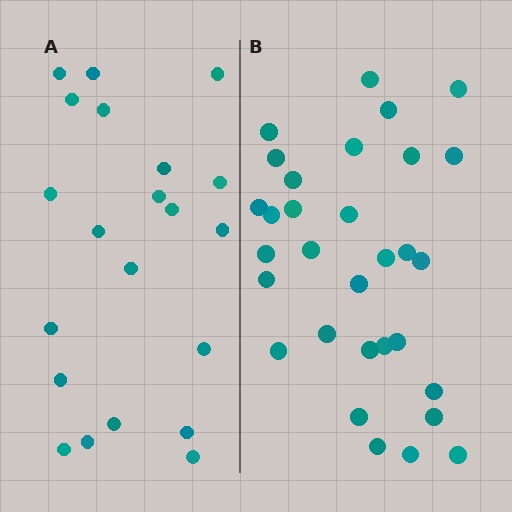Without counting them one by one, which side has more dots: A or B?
Region B (the right region) has more dots.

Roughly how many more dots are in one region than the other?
Region B has roughly 10 or so more dots than region A.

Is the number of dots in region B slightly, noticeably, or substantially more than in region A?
Region B has substantially more. The ratio is roughly 1.5 to 1.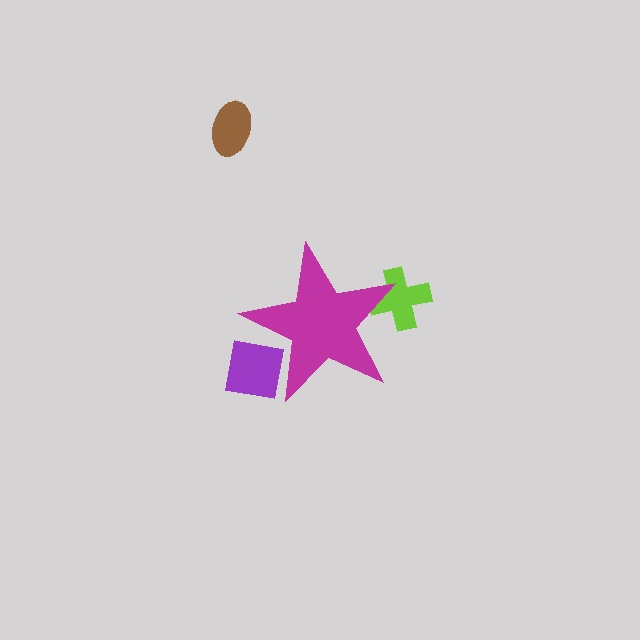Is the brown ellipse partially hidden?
No, the brown ellipse is fully visible.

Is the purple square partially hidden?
Yes, the purple square is partially hidden behind the magenta star.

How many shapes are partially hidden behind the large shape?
2 shapes are partially hidden.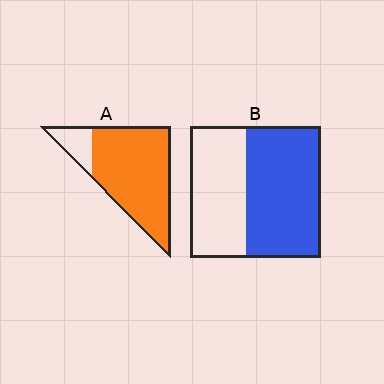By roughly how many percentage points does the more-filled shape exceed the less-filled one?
By roughly 25 percentage points (A over B).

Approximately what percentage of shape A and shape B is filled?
A is approximately 85% and B is approximately 55%.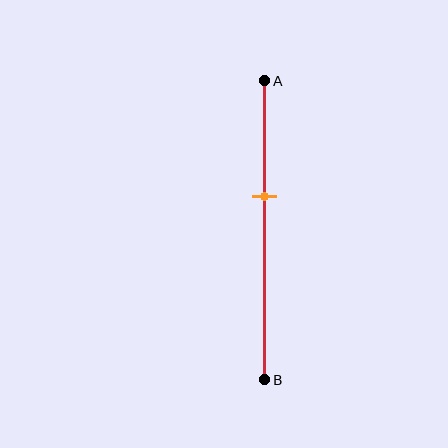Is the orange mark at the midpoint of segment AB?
No, the mark is at about 40% from A, not at the 50% midpoint.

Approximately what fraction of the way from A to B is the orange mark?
The orange mark is approximately 40% of the way from A to B.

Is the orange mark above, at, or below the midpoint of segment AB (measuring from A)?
The orange mark is above the midpoint of segment AB.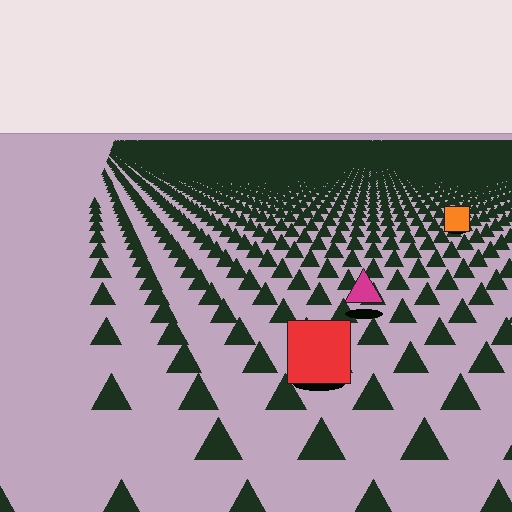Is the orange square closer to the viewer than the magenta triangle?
No. The magenta triangle is closer — you can tell from the texture gradient: the ground texture is coarser near it.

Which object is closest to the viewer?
The red square is closest. The texture marks near it are larger and more spread out.